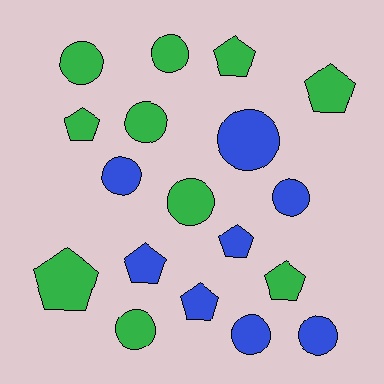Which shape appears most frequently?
Circle, with 10 objects.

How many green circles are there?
There are 5 green circles.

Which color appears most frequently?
Green, with 10 objects.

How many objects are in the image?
There are 18 objects.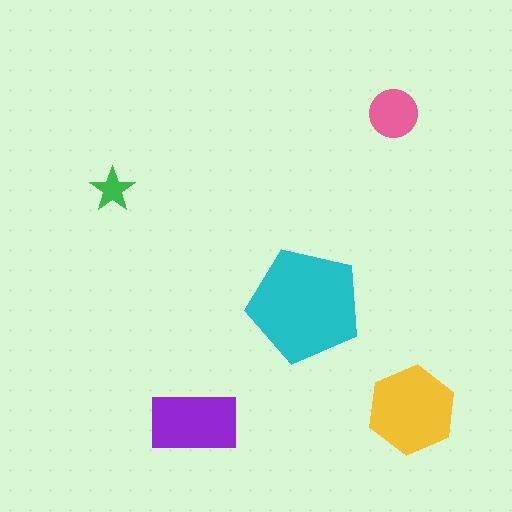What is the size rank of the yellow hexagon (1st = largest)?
2nd.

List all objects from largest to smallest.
The cyan pentagon, the yellow hexagon, the purple rectangle, the pink circle, the green star.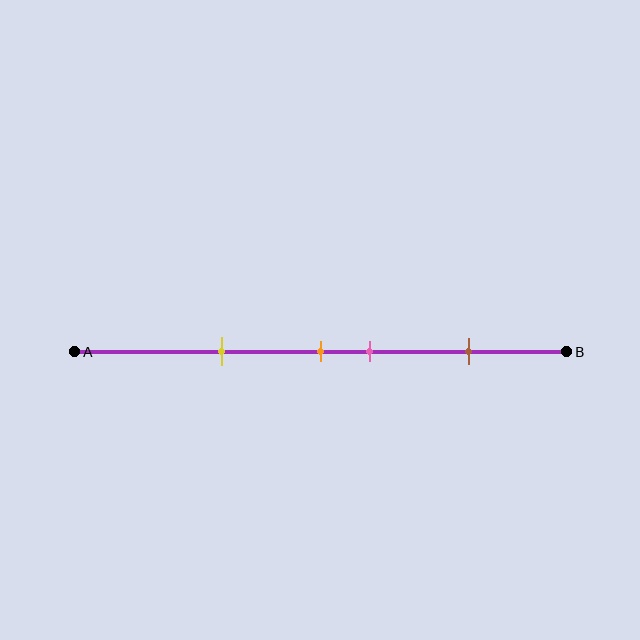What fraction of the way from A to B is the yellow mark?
The yellow mark is approximately 30% (0.3) of the way from A to B.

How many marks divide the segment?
There are 4 marks dividing the segment.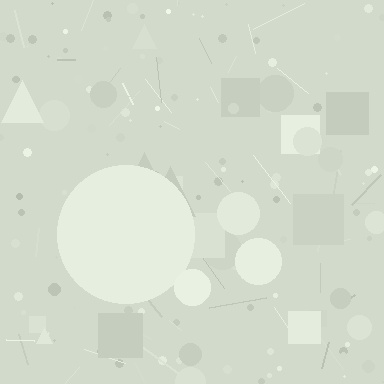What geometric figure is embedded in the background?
A circle is embedded in the background.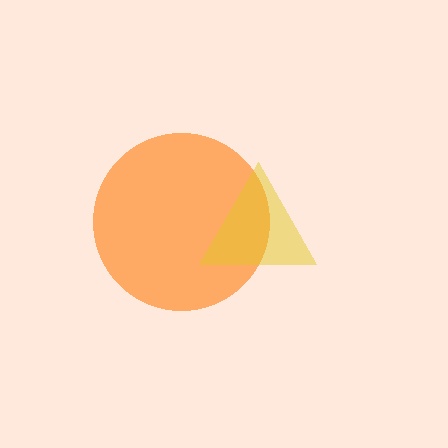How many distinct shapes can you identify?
There are 2 distinct shapes: an orange circle, a yellow triangle.